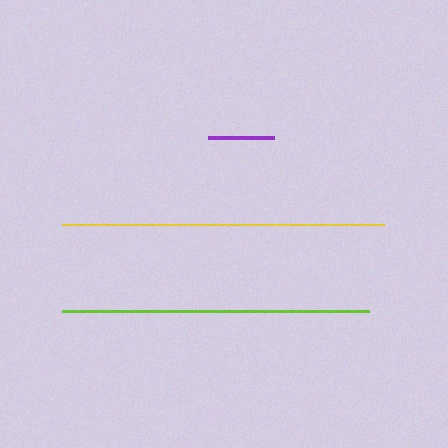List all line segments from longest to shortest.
From longest to shortest: yellow, lime, purple.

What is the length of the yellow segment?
The yellow segment is approximately 322 pixels long.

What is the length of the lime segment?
The lime segment is approximately 307 pixels long.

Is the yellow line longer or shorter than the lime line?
The yellow line is longer than the lime line.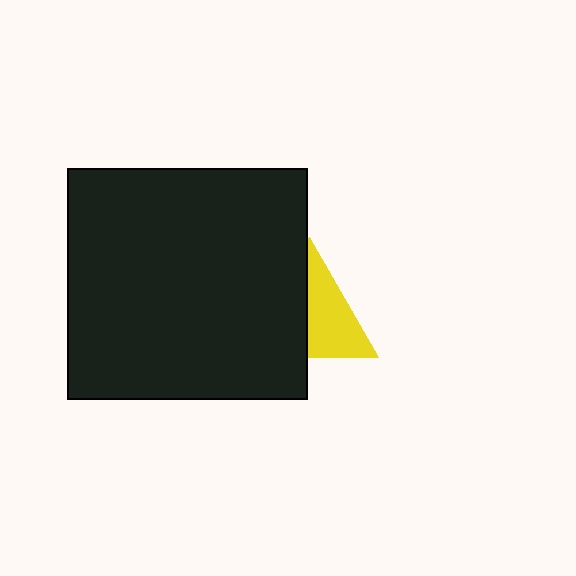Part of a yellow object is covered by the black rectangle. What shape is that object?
It is a triangle.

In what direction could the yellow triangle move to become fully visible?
The yellow triangle could move right. That would shift it out from behind the black rectangle entirely.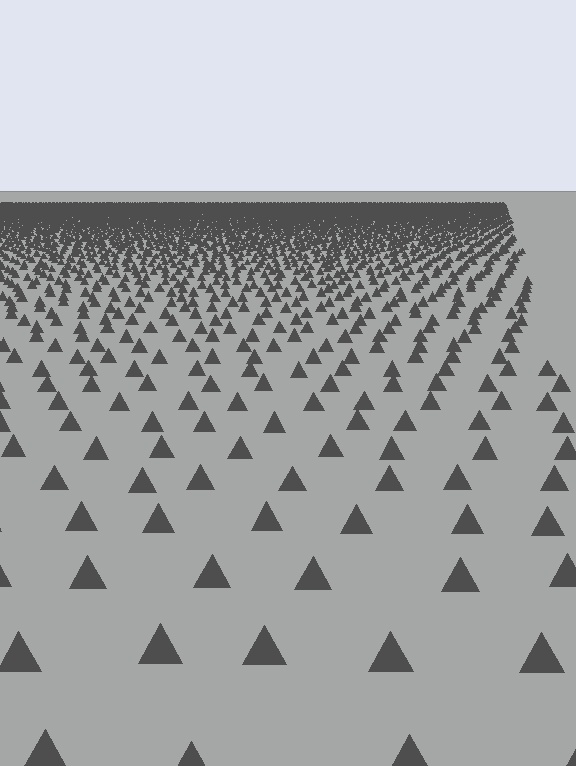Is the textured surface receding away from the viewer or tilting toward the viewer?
The surface is receding away from the viewer. Texture elements get smaller and denser toward the top.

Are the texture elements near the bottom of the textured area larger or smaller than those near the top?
Larger. Near the bottom, elements are closer to the viewer and appear at a bigger on-screen size.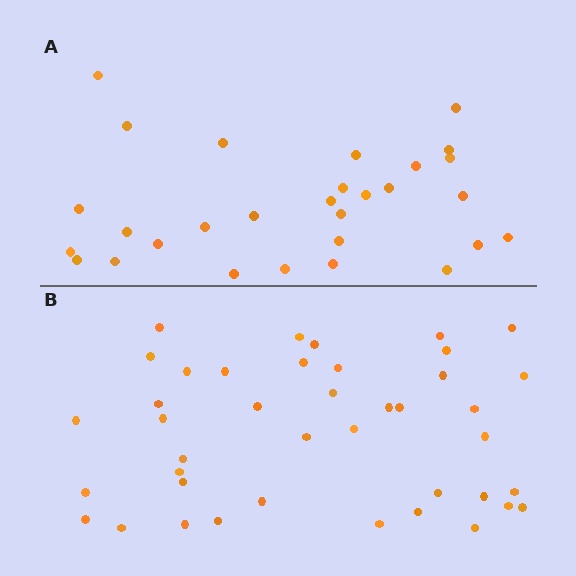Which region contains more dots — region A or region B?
Region B (the bottom region) has more dots.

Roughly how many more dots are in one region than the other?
Region B has roughly 12 or so more dots than region A.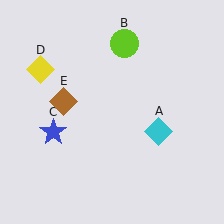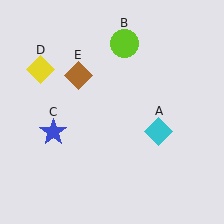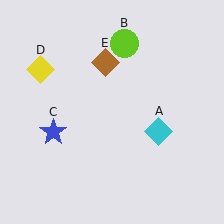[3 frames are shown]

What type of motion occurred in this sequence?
The brown diamond (object E) rotated clockwise around the center of the scene.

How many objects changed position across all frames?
1 object changed position: brown diamond (object E).